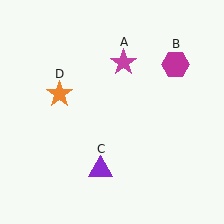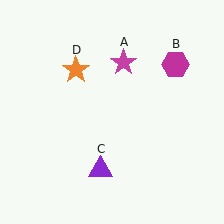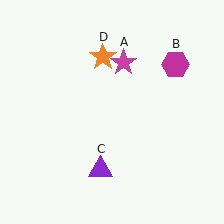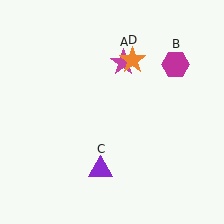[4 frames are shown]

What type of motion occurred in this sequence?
The orange star (object D) rotated clockwise around the center of the scene.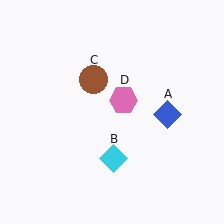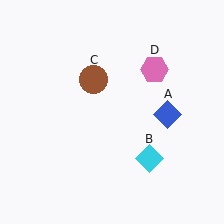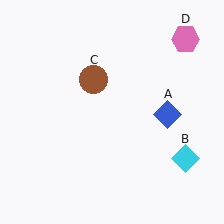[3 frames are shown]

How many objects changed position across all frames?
2 objects changed position: cyan diamond (object B), pink hexagon (object D).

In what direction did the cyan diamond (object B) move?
The cyan diamond (object B) moved right.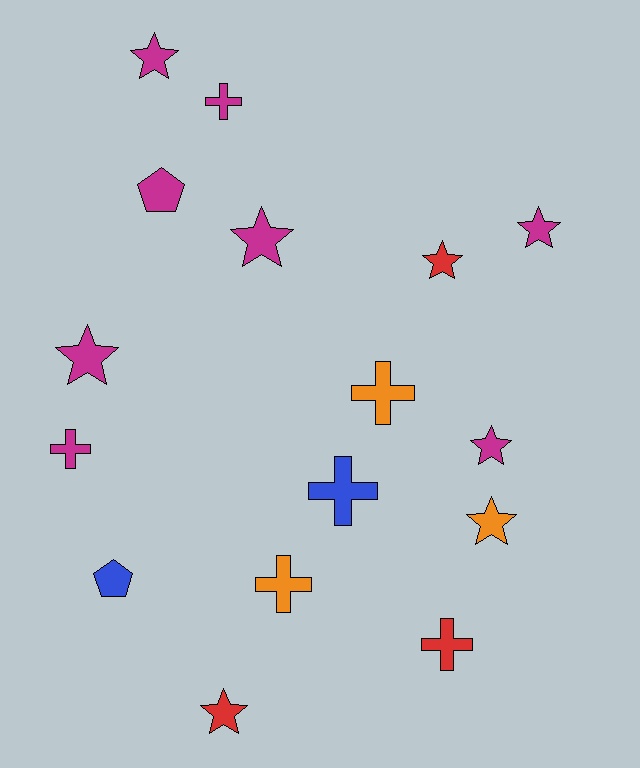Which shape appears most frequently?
Star, with 8 objects.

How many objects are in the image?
There are 16 objects.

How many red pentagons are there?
There are no red pentagons.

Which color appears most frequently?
Magenta, with 8 objects.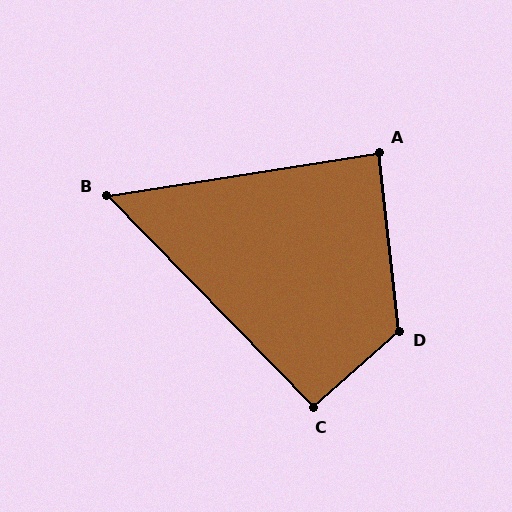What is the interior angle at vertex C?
Approximately 93 degrees (approximately right).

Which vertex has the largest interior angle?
D, at approximately 125 degrees.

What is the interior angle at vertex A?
Approximately 87 degrees (approximately right).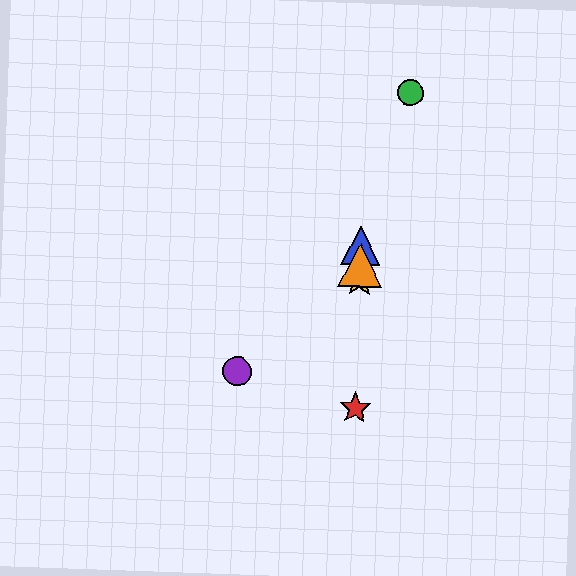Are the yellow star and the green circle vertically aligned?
No, the yellow star is at x≈360 and the green circle is at x≈411.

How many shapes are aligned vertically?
4 shapes (the red star, the blue triangle, the yellow star, the orange triangle) are aligned vertically.